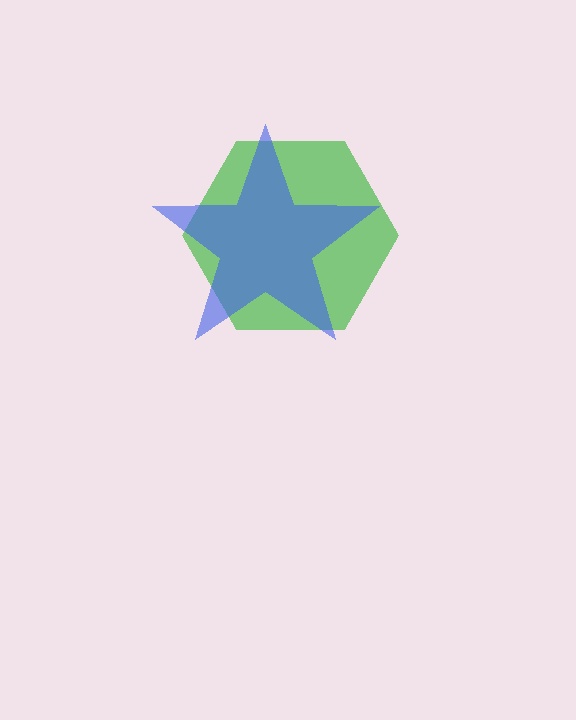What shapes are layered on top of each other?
The layered shapes are: a green hexagon, a blue star.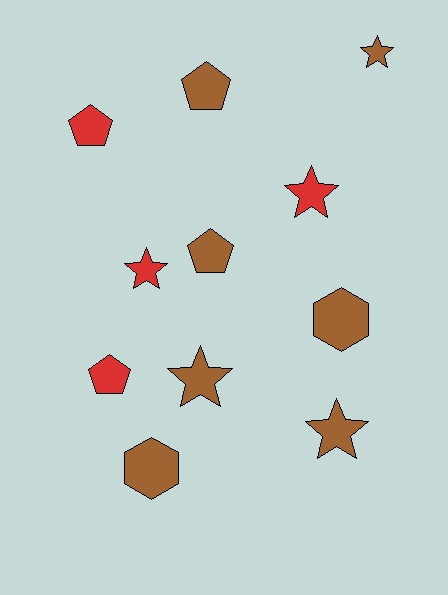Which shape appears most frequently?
Star, with 5 objects.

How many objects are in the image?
There are 11 objects.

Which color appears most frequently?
Brown, with 7 objects.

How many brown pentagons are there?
There are 2 brown pentagons.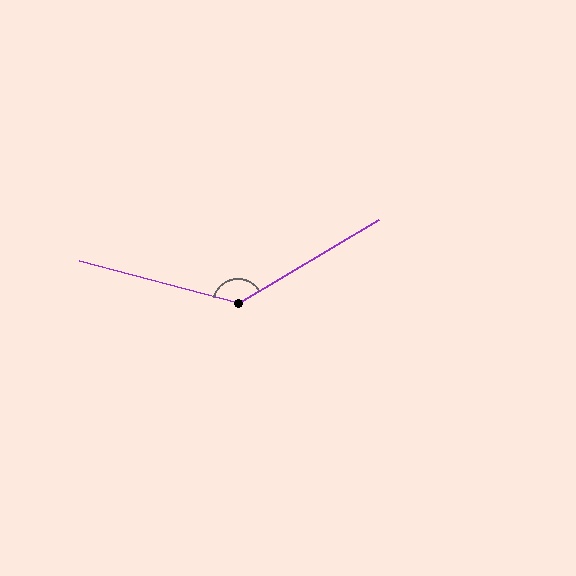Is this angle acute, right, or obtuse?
It is obtuse.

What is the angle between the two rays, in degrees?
Approximately 134 degrees.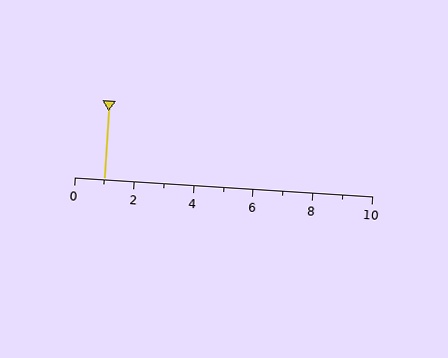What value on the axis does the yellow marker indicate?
The marker indicates approximately 1.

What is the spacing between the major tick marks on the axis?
The major ticks are spaced 2 apart.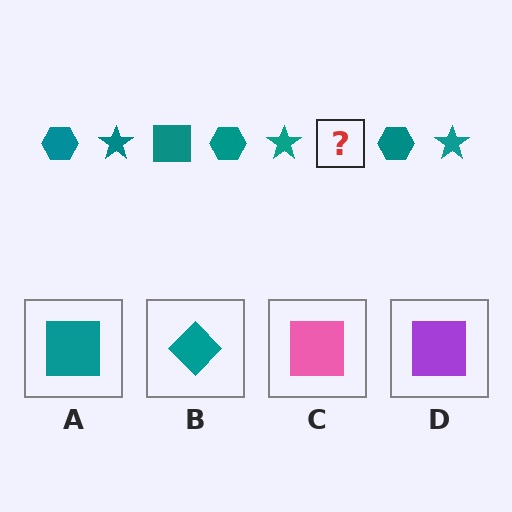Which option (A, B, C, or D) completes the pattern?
A.